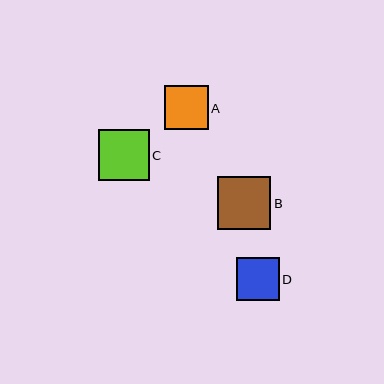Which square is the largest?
Square B is the largest with a size of approximately 53 pixels.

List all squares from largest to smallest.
From largest to smallest: B, C, A, D.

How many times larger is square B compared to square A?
Square B is approximately 1.2 times the size of square A.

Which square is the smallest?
Square D is the smallest with a size of approximately 43 pixels.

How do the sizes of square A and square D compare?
Square A and square D are approximately the same size.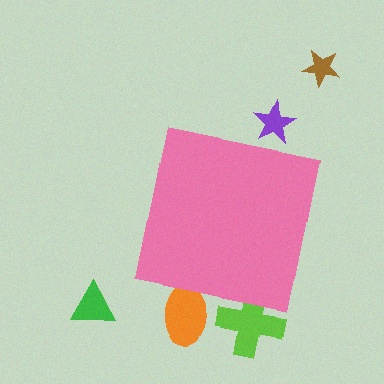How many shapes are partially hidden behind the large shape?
3 shapes are partially hidden.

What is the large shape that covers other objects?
A pink square.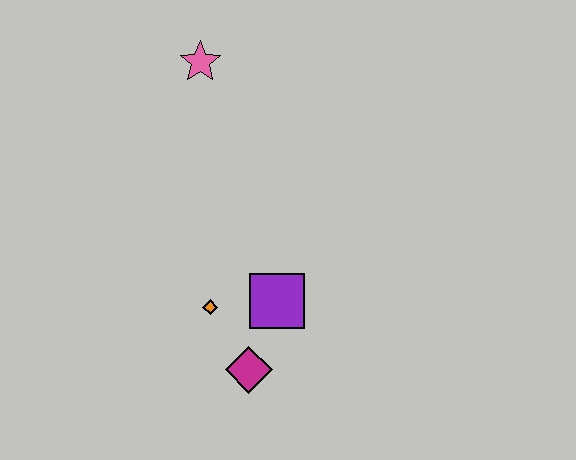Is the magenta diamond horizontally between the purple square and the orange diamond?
Yes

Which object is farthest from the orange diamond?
The pink star is farthest from the orange diamond.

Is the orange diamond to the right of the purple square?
No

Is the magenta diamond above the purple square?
No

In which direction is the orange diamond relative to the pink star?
The orange diamond is below the pink star.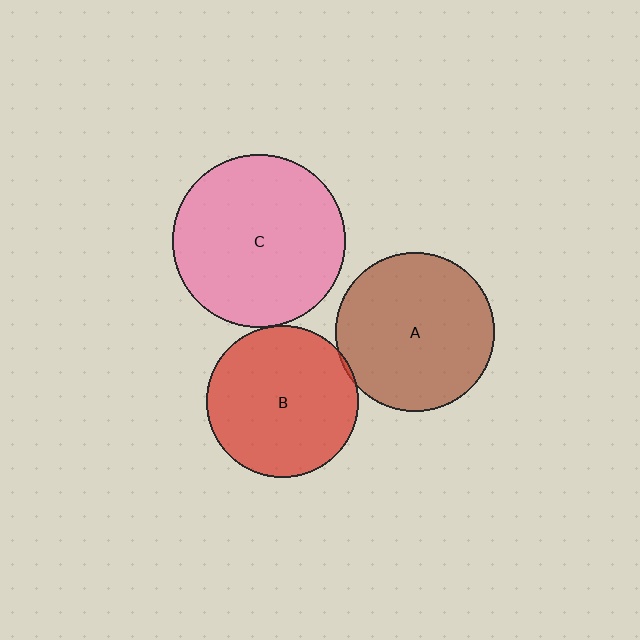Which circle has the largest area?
Circle C (pink).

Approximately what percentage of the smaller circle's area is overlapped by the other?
Approximately 5%.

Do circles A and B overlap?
Yes.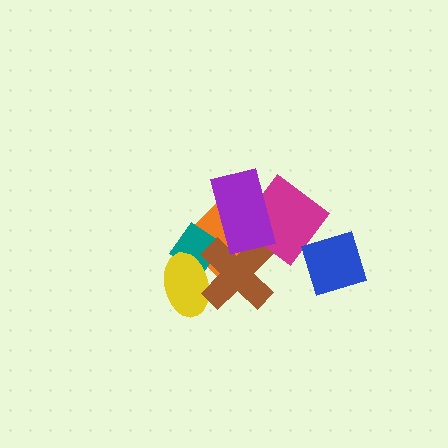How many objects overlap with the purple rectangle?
3 objects overlap with the purple rectangle.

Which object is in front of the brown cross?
The purple rectangle is in front of the brown cross.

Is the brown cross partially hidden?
Yes, it is partially covered by another shape.